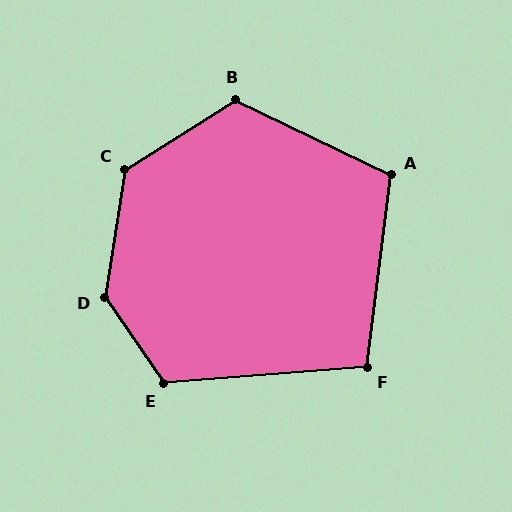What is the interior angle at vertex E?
Approximately 120 degrees (obtuse).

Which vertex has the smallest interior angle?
F, at approximately 102 degrees.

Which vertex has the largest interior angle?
D, at approximately 136 degrees.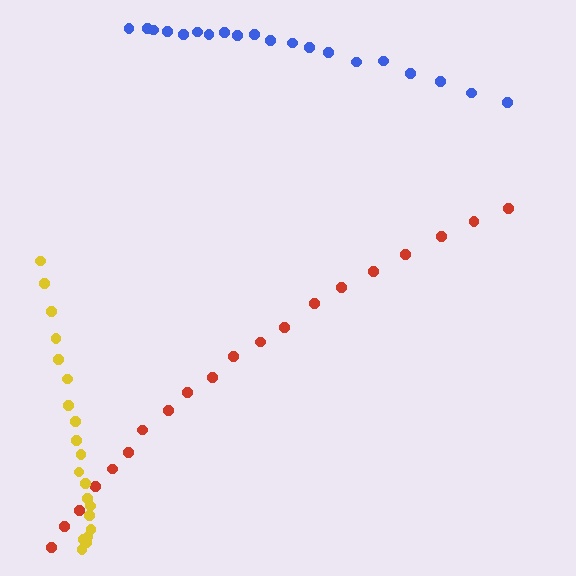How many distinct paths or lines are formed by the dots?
There are 3 distinct paths.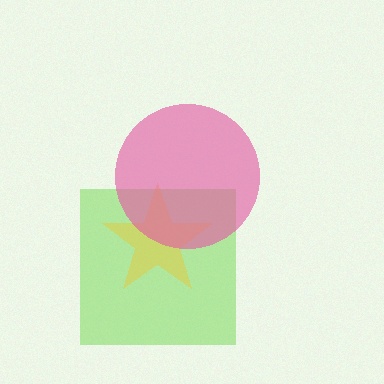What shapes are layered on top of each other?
The layered shapes are: a lime square, a yellow star, a pink circle.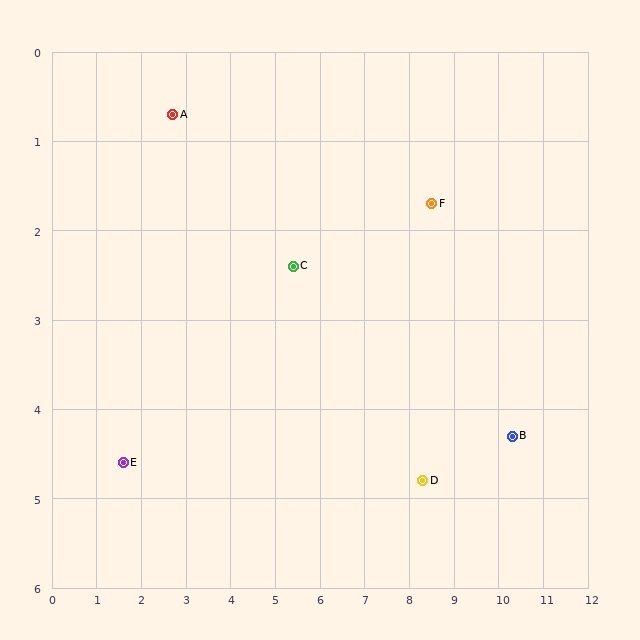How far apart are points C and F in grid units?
Points C and F are about 3.2 grid units apart.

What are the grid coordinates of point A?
Point A is at approximately (2.7, 0.7).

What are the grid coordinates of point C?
Point C is at approximately (5.4, 2.4).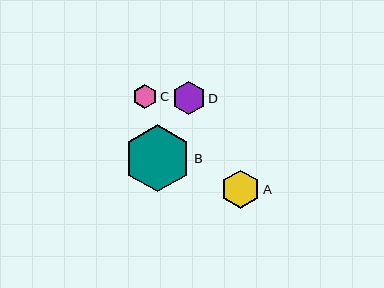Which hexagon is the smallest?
Hexagon C is the smallest with a size of approximately 24 pixels.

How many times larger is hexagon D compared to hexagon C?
Hexagon D is approximately 1.4 times the size of hexagon C.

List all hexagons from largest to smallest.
From largest to smallest: B, A, D, C.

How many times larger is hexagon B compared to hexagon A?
Hexagon B is approximately 1.8 times the size of hexagon A.